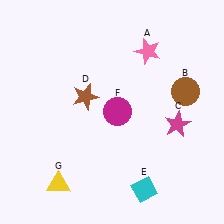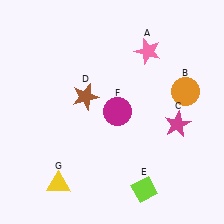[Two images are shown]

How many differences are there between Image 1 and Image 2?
There are 2 differences between the two images.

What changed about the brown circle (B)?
In Image 1, B is brown. In Image 2, it changed to orange.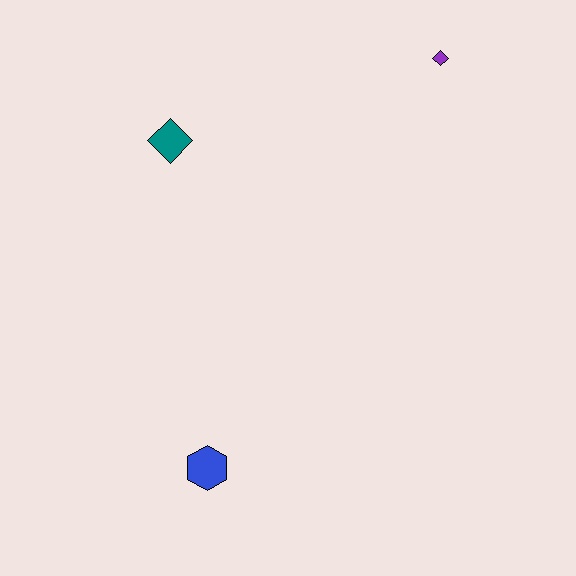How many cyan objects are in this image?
There are no cyan objects.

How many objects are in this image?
There are 3 objects.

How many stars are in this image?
There are no stars.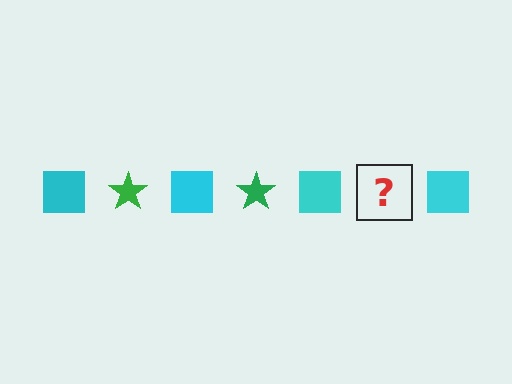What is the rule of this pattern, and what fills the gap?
The rule is that the pattern alternates between cyan square and green star. The gap should be filled with a green star.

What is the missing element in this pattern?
The missing element is a green star.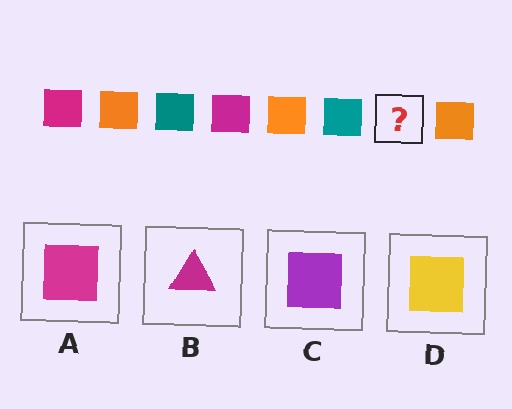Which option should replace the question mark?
Option A.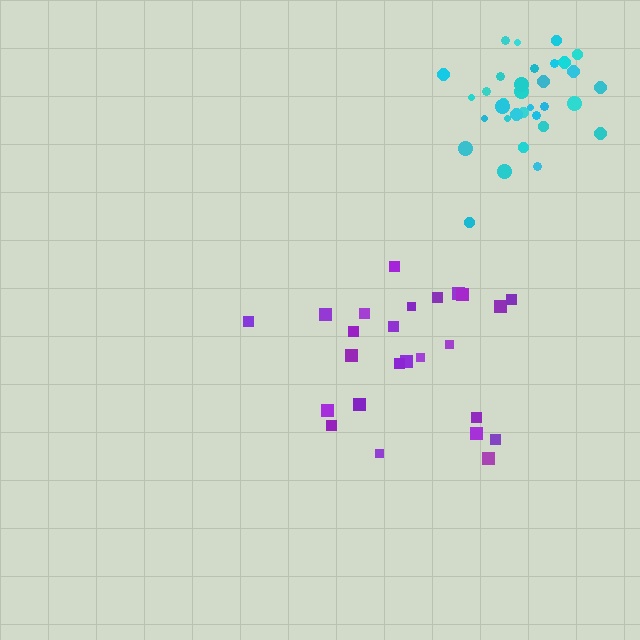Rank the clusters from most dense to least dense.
cyan, purple.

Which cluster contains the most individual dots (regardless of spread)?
Cyan (34).